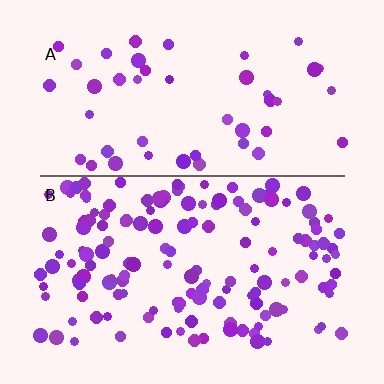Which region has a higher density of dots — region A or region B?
B (the bottom).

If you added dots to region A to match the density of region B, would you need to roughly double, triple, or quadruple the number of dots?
Approximately triple.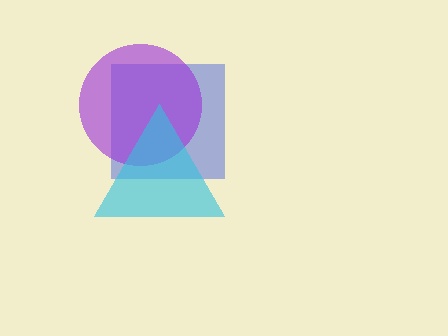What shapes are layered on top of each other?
The layered shapes are: a blue square, a purple circle, a cyan triangle.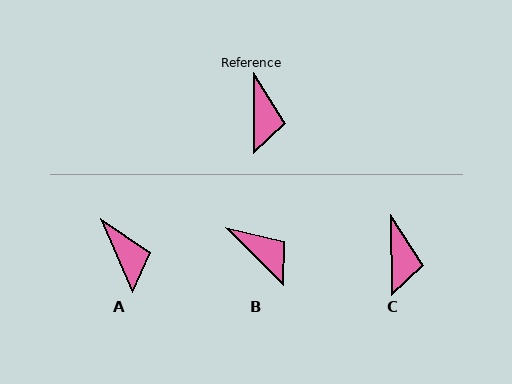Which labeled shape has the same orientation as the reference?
C.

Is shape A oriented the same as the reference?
No, it is off by about 23 degrees.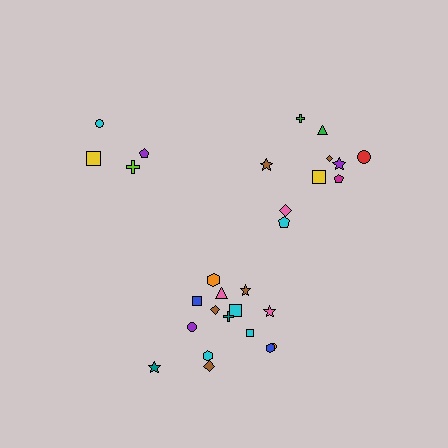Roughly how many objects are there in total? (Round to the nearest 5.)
Roughly 30 objects in total.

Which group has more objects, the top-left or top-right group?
The top-right group.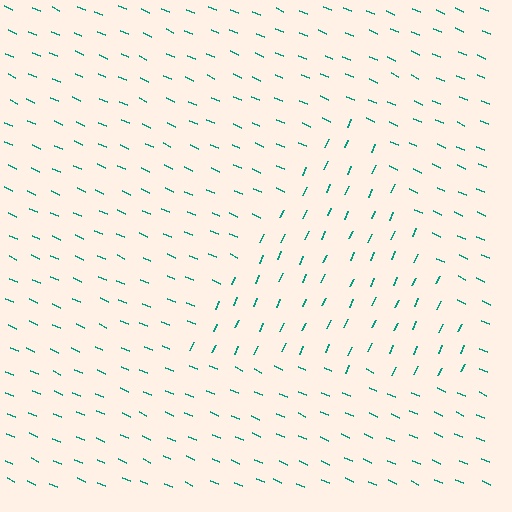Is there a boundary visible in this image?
Yes, there is a texture boundary formed by a change in line orientation.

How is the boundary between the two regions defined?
The boundary is defined purely by a change in line orientation (approximately 89 degrees difference). All lines are the same color and thickness.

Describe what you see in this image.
The image is filled with small teal line segments. A triangle region in the image has lines oriented differently from the surrounding lines, creating a visible texture boundary.